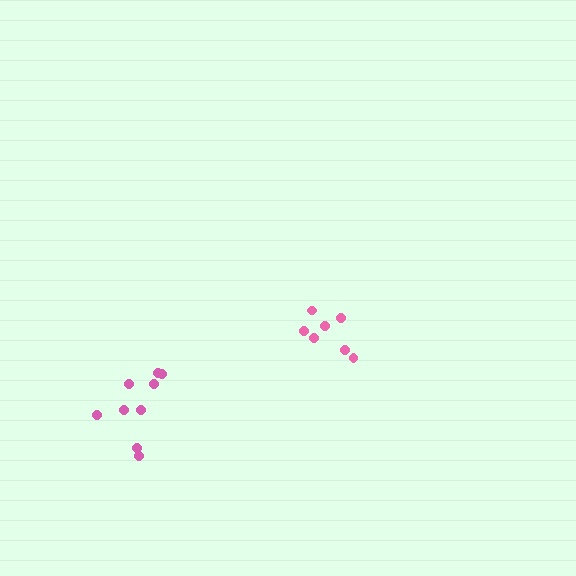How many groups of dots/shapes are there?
There are 2 groups.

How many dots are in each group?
Group 1: 9 dots, Group 2: 7 dots (16 total).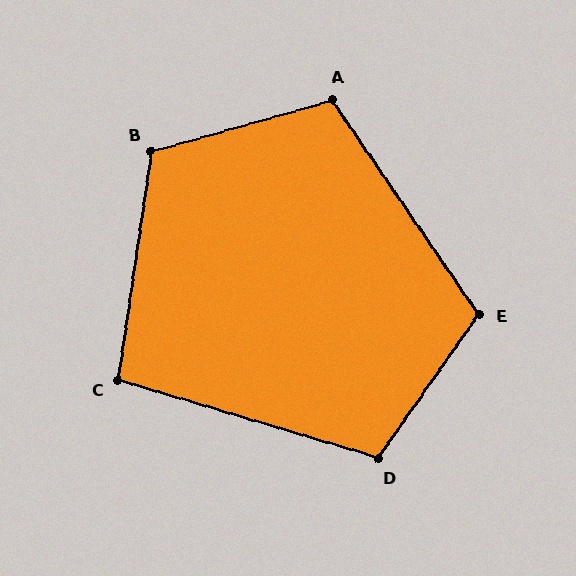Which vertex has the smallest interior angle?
C, at approximately 99 degrees.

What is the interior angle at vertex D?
Approximately 108 degrees (obtuse).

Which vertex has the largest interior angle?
B, at approximately 114 degrees.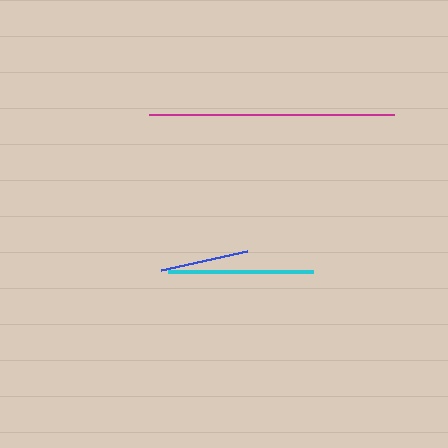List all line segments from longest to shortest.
From longest to shortest: magenta, cyan, blue.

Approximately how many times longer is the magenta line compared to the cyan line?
The magenta line is approximately 1.7 times the length of the cyan line.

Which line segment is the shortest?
The blue line is the shortest at approximately 88 pixels.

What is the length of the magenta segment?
The magenta segment is approximately 245 pixels long.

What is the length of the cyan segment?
The cyan segment is approximately 145 pixels long.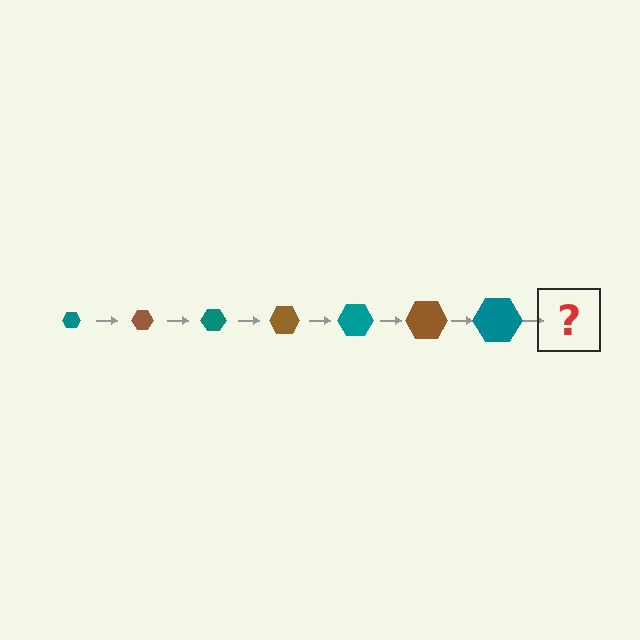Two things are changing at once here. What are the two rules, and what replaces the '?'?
The two rules are that the hexagon grows larger each step and the color cycles through teal and brown. The '?' should be a brown hexagon, larger than the previous one.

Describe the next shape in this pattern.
It should be a brown hexagon, larger than the previous one.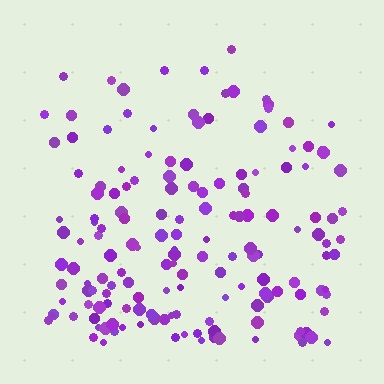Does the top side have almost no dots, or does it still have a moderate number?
Still a moderate number, just noticeably fewer than the bottom.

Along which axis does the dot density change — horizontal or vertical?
Vertical.